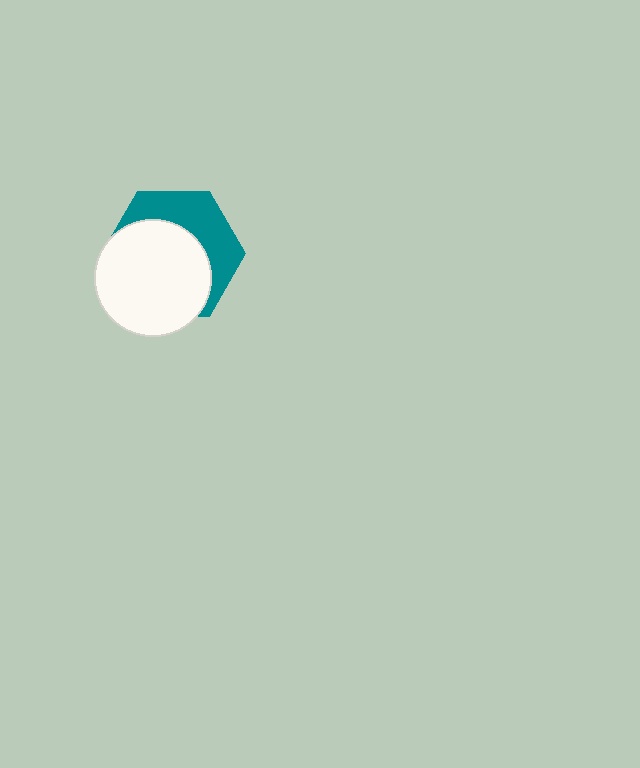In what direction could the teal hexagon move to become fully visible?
The teal hexagon could move toward the upper-right. That would shift it out from behind the white circle entirely.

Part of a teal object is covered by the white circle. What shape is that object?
It is a hexagon.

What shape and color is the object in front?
The object in front is a white circle.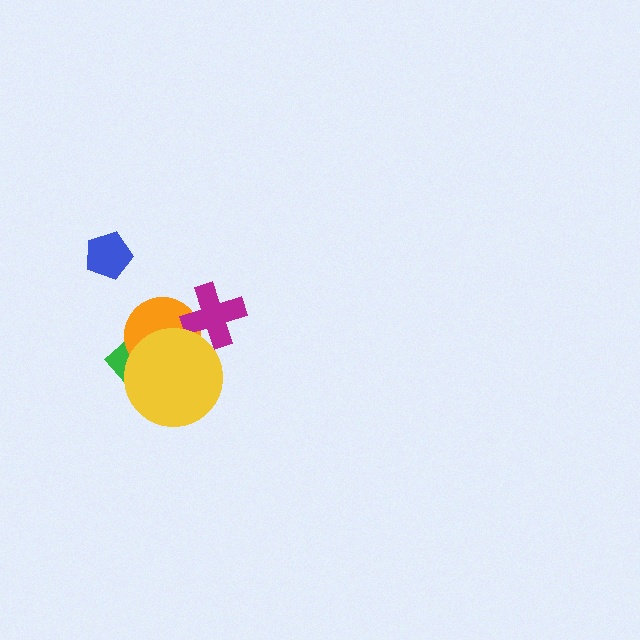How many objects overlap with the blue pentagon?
0 objects overlap with the blue pentagon.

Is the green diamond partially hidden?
Yes, it is partially covered by another shape.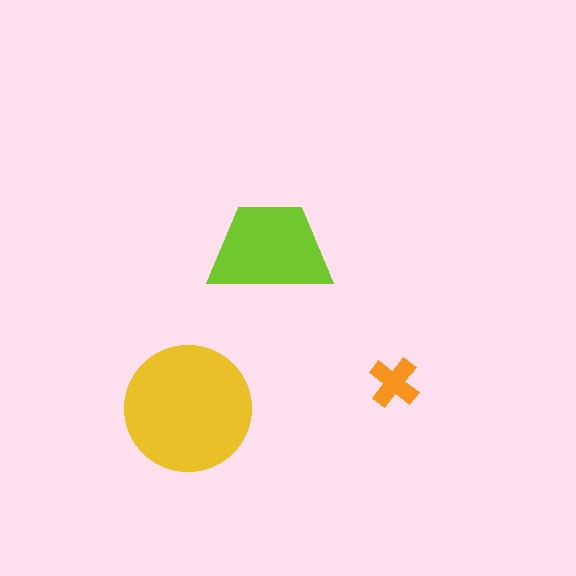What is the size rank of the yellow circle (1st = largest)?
1st.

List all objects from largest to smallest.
The yellow circle, the lime trapezoid, the orange cross.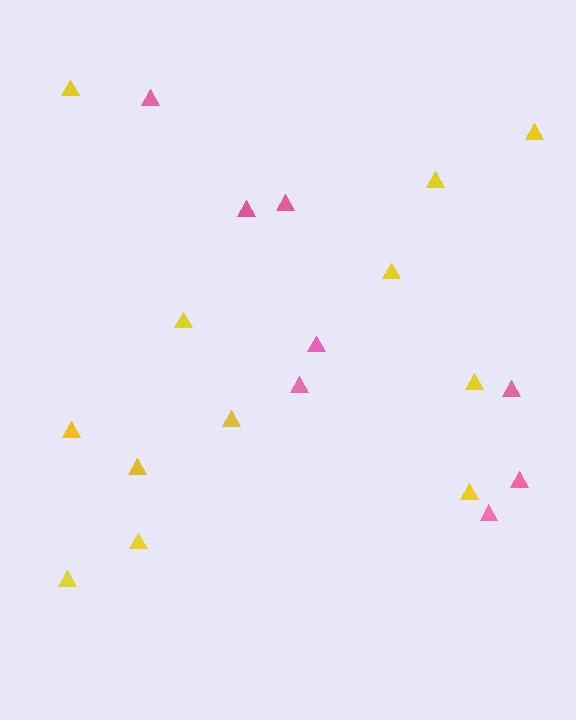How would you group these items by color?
There are 2 groups: one group of yellow triangles (12) and one group of pink triangles (8).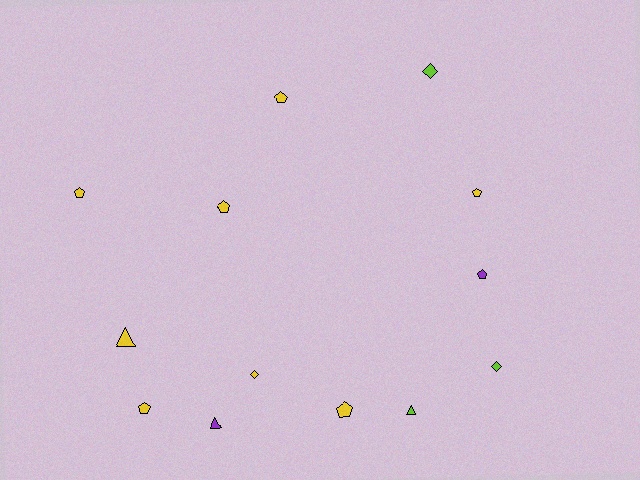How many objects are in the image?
There are 13 objects.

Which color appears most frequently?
Yellow, with 8 objects.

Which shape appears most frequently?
Pentagon, with 7 objects.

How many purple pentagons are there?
There is 1 purple pentagon.